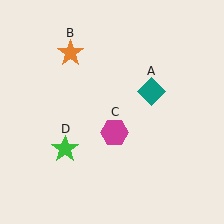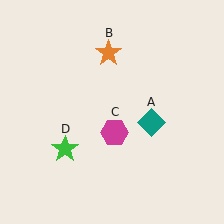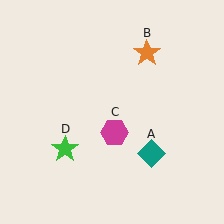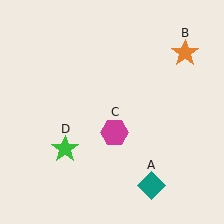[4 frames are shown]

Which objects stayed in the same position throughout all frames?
Magenta hexagon (object C) and green star (object D) remained stationary.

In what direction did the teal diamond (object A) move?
The teal diamond (object A) moved down.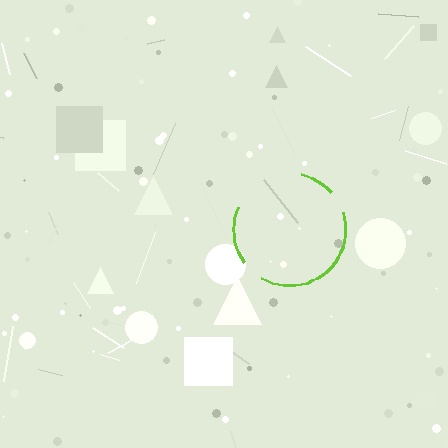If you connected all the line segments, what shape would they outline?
They would outline a circle.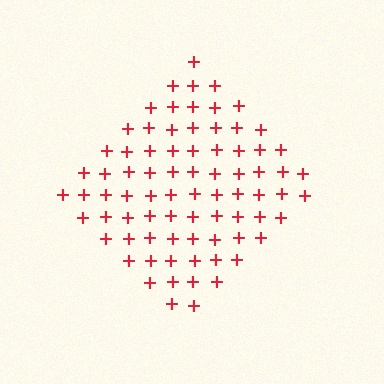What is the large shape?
The large shape is a diamond.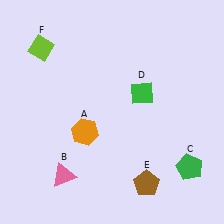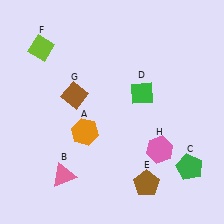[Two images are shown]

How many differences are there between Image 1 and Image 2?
There are 2 differences between the two images.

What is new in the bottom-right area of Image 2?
A pink hexagon (H) was added in the bottom-right area of Image 2.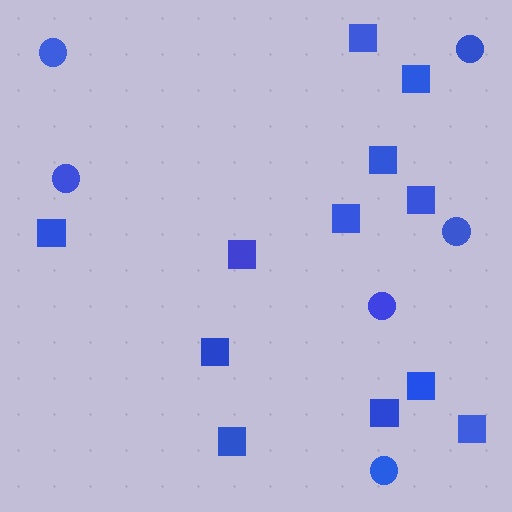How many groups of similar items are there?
There are 2 groups: one group of squares (12) and one group of circles (6).